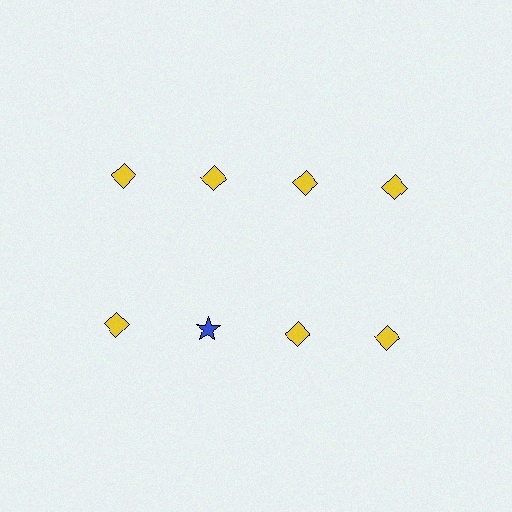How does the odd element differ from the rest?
It differs in both color (blue instead of yellow) and shape (star instead of diamond).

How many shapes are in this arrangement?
There are 8 shapes arranged in a grid pattern.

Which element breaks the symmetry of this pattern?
The blue star in the second row, second from left column breaks the symmetry. All other shapes are yellow diamonds.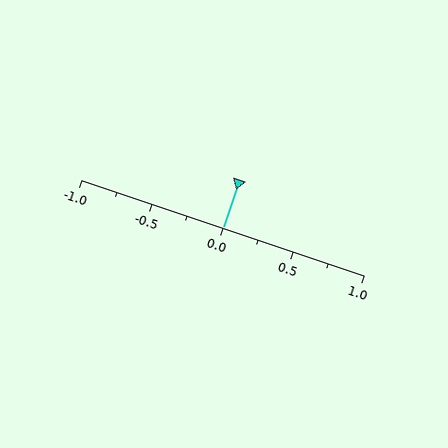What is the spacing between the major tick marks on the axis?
The major ticks are spaced 0.5 apart.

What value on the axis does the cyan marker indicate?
The marker indicates approximately 0.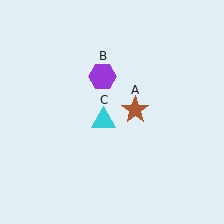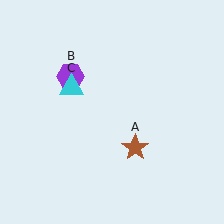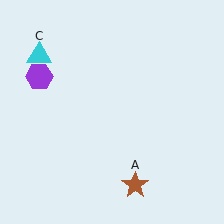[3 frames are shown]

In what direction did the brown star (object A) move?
The brown star (object A) moved down.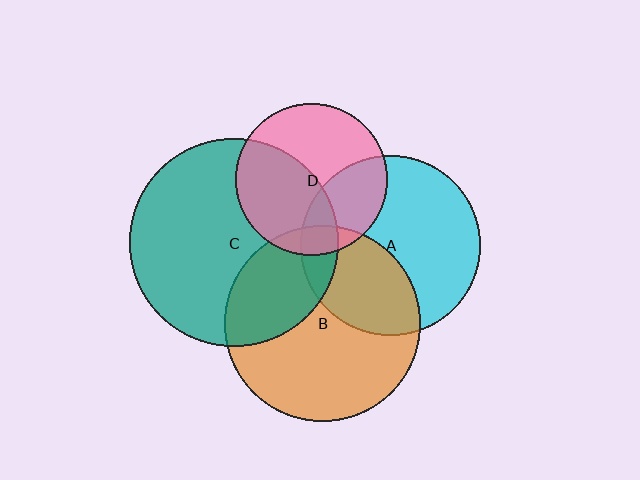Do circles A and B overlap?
Yes.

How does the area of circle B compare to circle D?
Approximately 1.7 times.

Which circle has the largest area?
Circle C (teal).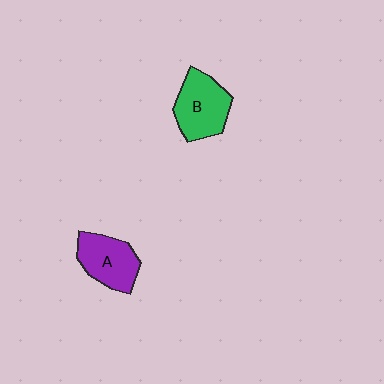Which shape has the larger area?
Shape B (green).